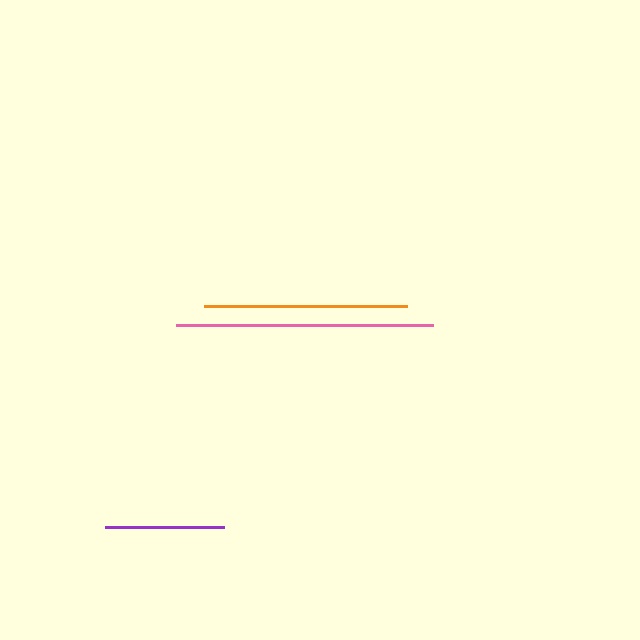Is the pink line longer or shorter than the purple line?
The pink line is longer than the purple line.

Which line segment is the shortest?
The purple line is the shortest at approximately 119 pixels.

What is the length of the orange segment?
The orange segment is approximately 203 pixels long.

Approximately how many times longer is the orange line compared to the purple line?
The orange line is approximately 1.7 times the length of the purple line.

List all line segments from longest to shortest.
From longest to shortest: pink, orange, purple.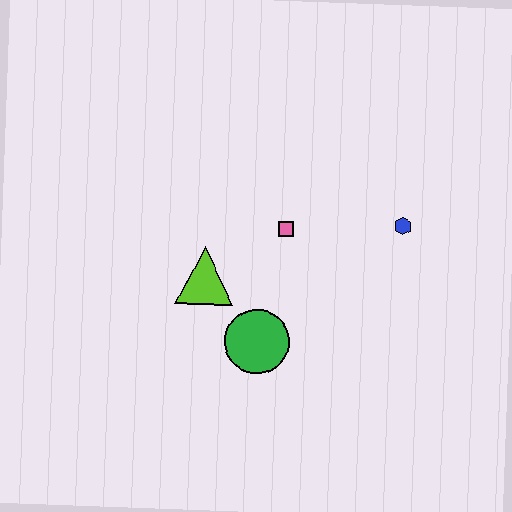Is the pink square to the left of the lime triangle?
No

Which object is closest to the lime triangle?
The green circle is closest to the lime triangle.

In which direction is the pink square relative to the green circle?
The pink square is above the green circle.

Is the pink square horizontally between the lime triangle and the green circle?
No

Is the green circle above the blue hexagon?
No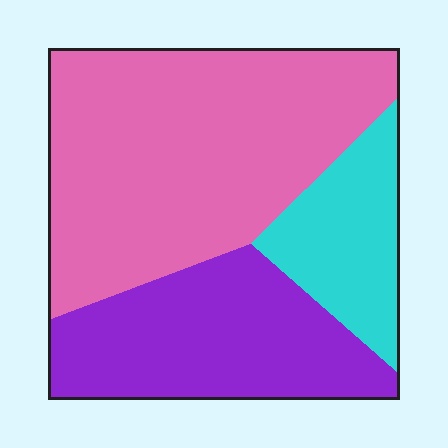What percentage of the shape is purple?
Purple takes up about one third (1/3) of the shape.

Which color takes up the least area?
Cyan, at roughly 15%.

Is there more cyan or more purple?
Purple.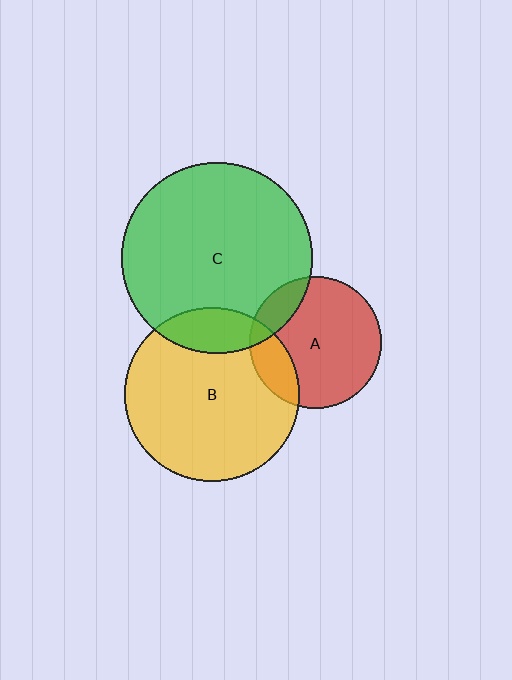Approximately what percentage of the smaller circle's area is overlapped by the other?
Approximately 15%.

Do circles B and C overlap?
Yes.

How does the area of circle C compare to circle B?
Approximately 1.2 times.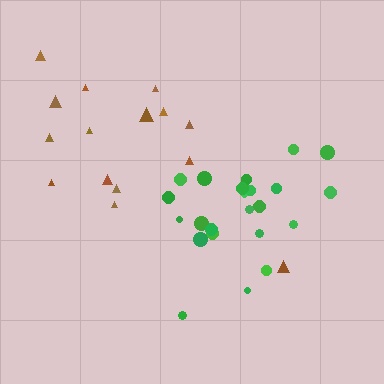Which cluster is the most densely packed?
Green.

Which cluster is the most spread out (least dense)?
Brown.